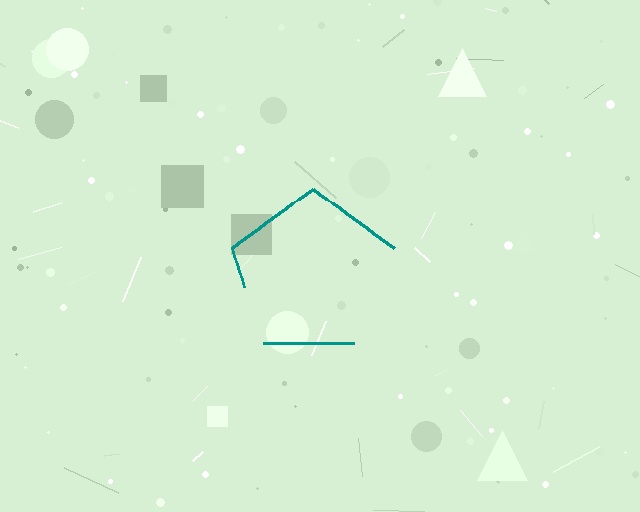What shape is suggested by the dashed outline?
The dashed outline suggests a pentagon.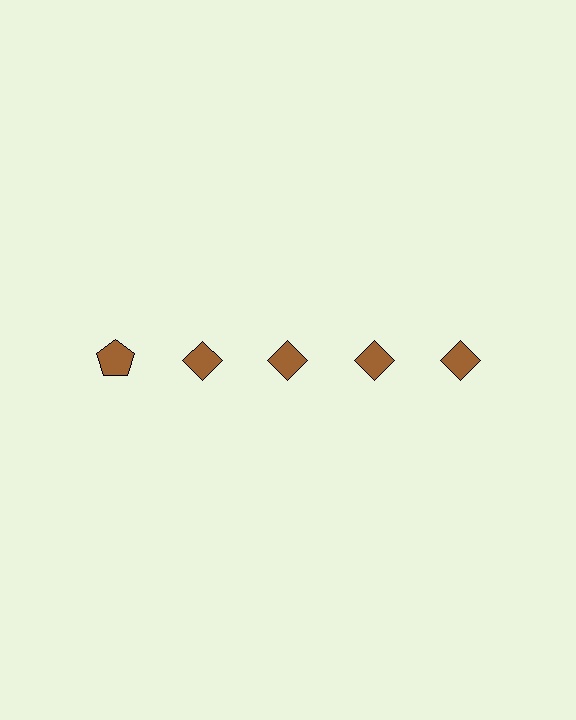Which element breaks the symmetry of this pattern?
The brown pentagon in the top row, leftmost column breaks the symmetry. All other shapes are brown diamonds.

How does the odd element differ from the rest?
It has a different shape: pentagon instead of diamond.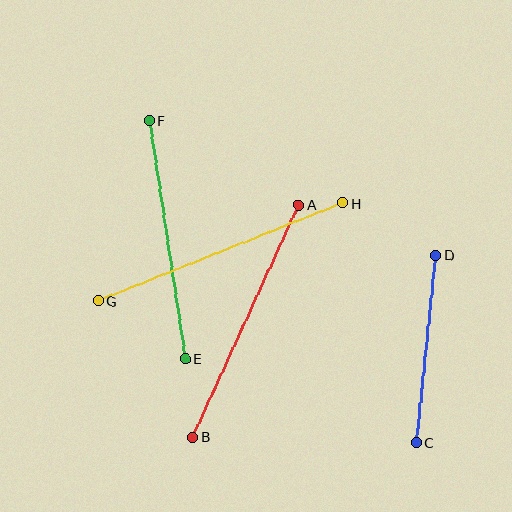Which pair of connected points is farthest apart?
Points G and H are farthest apart.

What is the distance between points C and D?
The distance is approximately 189 pixels.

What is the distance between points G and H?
The distance is approximately 263 pixels.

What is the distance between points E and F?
The distance is approximately 241 pixels.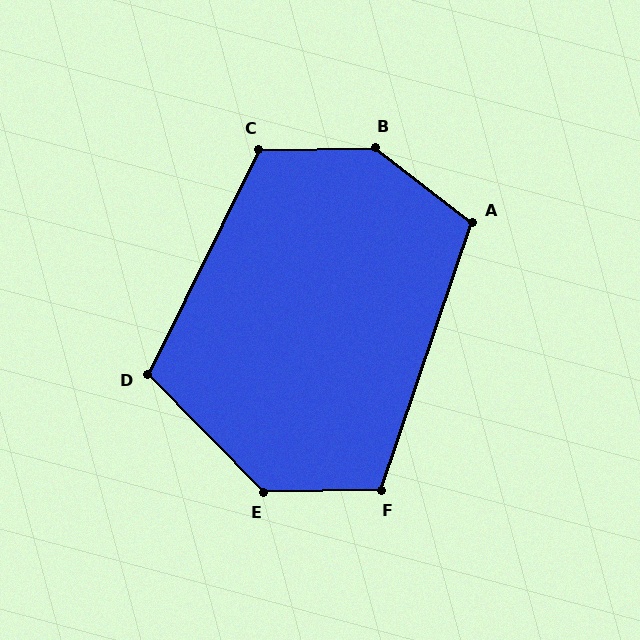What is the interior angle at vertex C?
Approximately 117 degrees (obtuse).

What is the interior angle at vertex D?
Approximately 109 degrees (obtuse).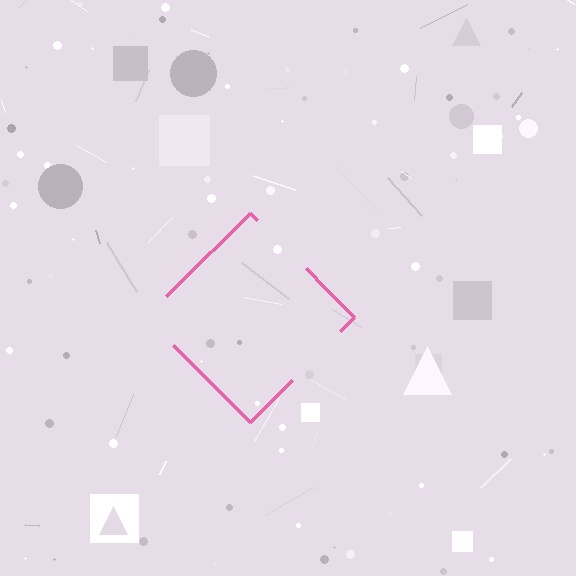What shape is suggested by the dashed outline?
The dashed outline suggests a diamond.